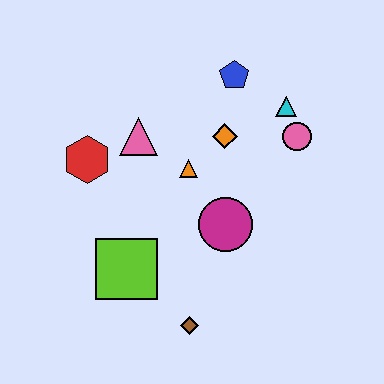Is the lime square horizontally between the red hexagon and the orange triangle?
Yes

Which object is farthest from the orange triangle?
The brown diamond is farthest from the orange triangle.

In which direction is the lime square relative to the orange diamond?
The lime square is below the orange diamond.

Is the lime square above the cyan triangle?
No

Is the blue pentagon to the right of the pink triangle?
Yes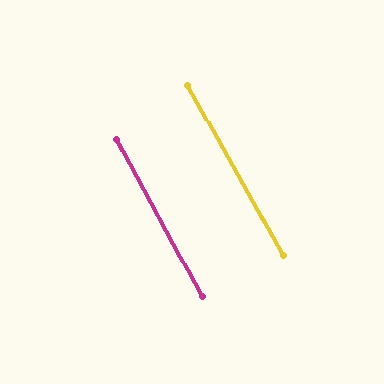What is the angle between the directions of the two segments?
Approximately 1 degree.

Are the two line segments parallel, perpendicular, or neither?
Parallel — their directions differ by only 0.6°.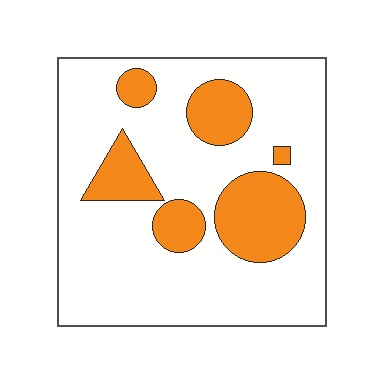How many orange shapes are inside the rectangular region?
6.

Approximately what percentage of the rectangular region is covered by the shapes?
Approximately 25%.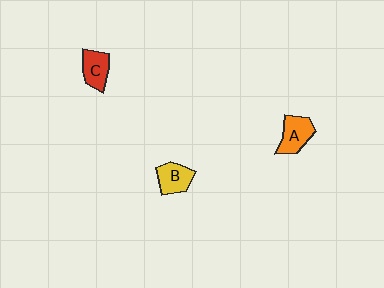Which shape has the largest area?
Shape A (orange).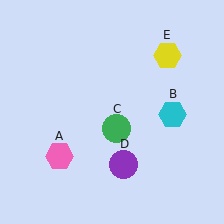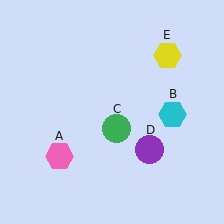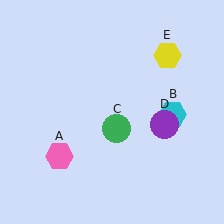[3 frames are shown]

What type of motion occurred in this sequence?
The purple circle (object D) rotated counterclockwise around the center of the scene.